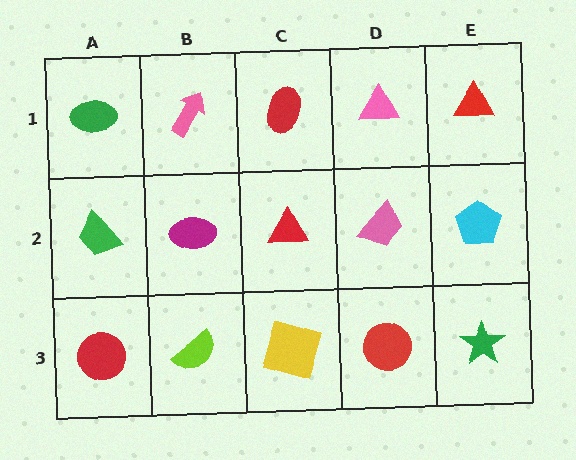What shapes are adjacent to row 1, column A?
A green trapezoid (row 2, column A), a pink arrow (row 1, column B).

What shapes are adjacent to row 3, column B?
A magenta ellipse (row 2, column B), a red circle (row 3, column A), a yellow square (row 3, column C).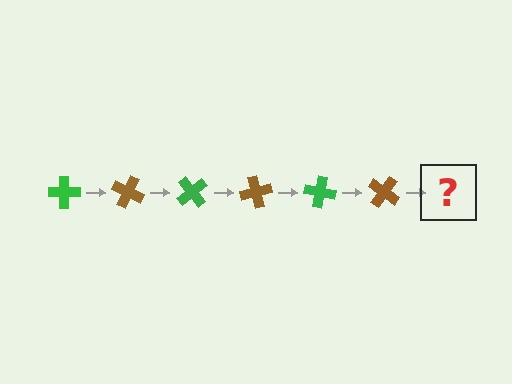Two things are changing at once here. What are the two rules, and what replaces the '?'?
The two rules are that it rotates 25 degrees each step and the color cycles through green and brown. The '?' should be a green cross, rotated 150 degrees from the start.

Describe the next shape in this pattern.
It should be a green cross, rotated 150 degrees from the start.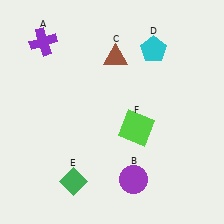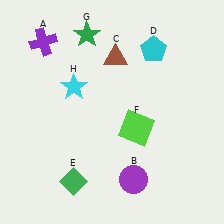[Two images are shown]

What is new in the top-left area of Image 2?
A green star (G) was added in the top-left area of Image 2.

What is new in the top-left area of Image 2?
A cyan star (H) was added in the top-left area of Image 2.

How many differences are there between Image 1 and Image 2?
There are 2 differences between the two images.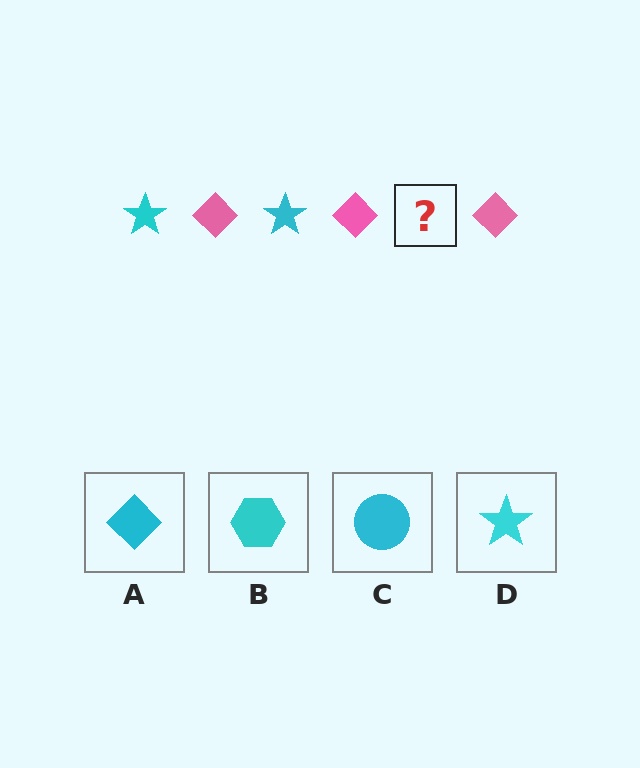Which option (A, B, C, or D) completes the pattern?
D.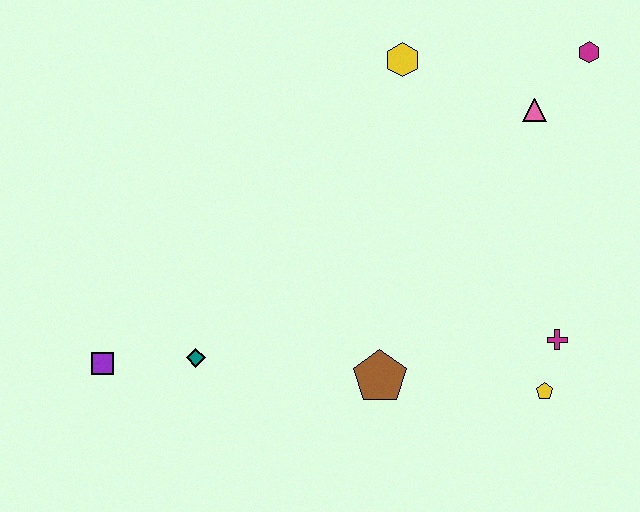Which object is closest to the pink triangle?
The magenta hexagon is closest to the pink triangle.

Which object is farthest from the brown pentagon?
The magenta hexagon is farthest from the brown pentagon.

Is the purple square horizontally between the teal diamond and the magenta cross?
No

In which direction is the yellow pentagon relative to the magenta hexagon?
The yellow pentagon is below the magenta hexagon.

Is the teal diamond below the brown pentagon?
No